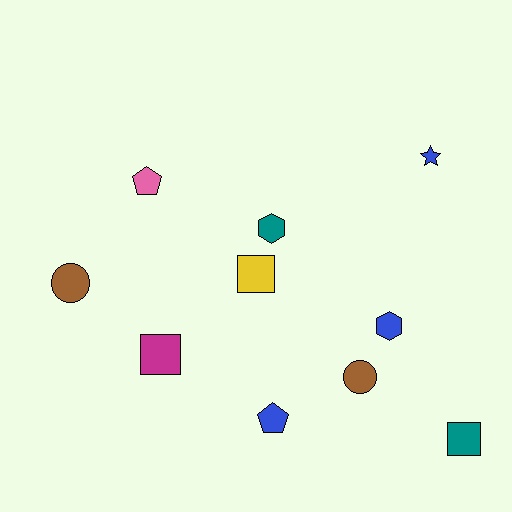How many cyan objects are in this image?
There are no cyan objects.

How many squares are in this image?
There are 3 squares.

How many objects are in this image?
There are 10 objects.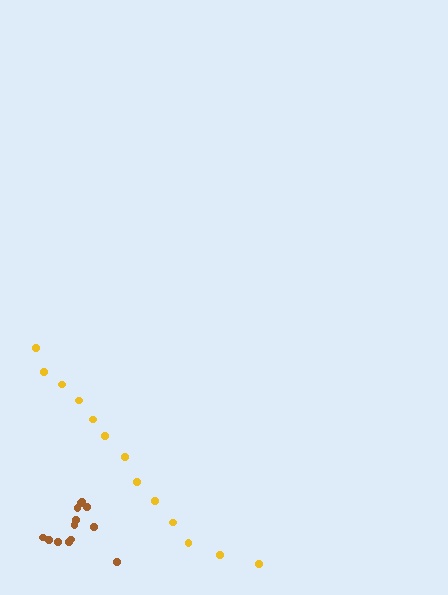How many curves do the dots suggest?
There are 2 distinct paths.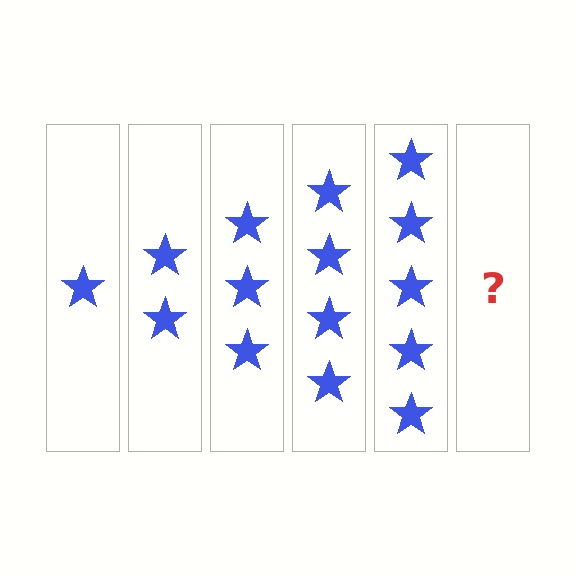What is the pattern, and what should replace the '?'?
The pattern is that each step adds one more star. The '?' should be 6 stars.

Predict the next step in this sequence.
The next step is 6 stars.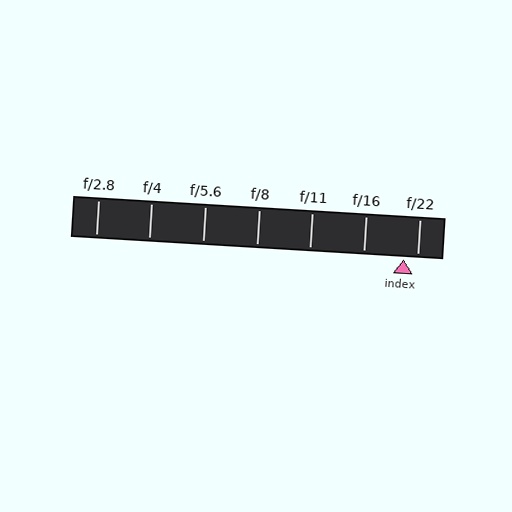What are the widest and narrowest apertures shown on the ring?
The widest aperture shown is f/2.8 and the narrowest is f/22.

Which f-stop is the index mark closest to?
The index mark is closest to f/22.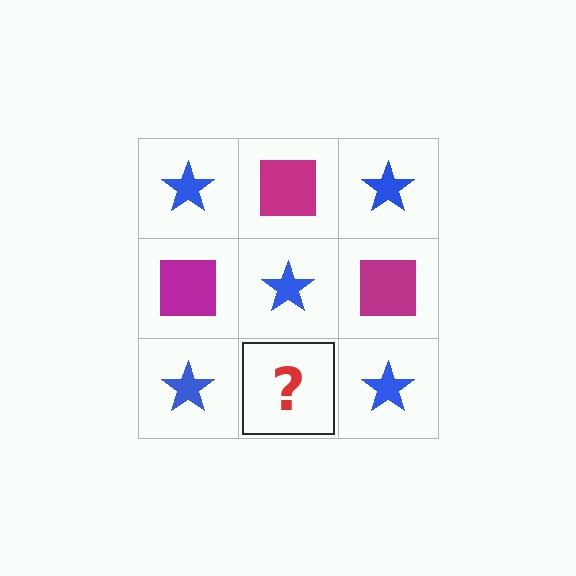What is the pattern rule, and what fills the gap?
The rule is that it alternates blue star and magenta square in a checkerboard pattern. The gap should be filled with a magenta square.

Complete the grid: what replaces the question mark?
The question mark should be replaced with a magenta square.